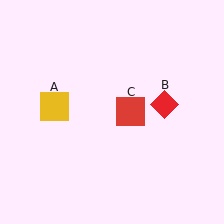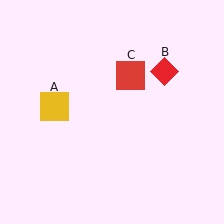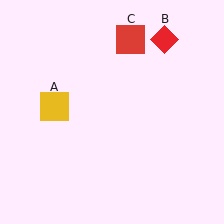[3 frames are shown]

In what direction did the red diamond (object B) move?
The red diamond (object B) moved up.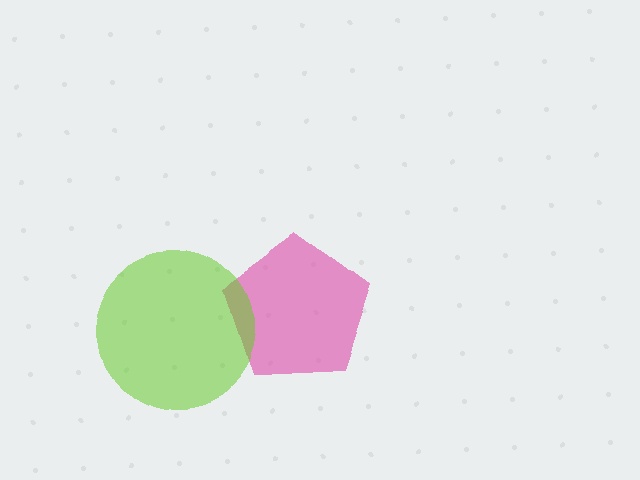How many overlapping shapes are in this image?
There are 2 overlapping shapes in the image.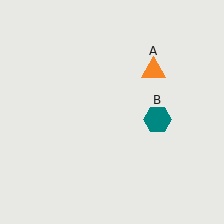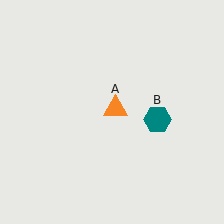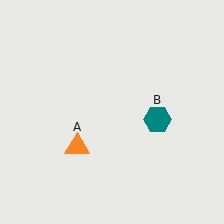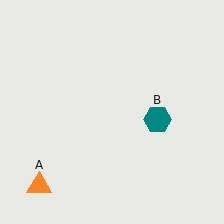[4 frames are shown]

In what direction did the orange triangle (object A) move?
The orange triangle (object A) moved down and to the left.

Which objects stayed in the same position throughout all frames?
Teal hexagon (object B) remained stationary.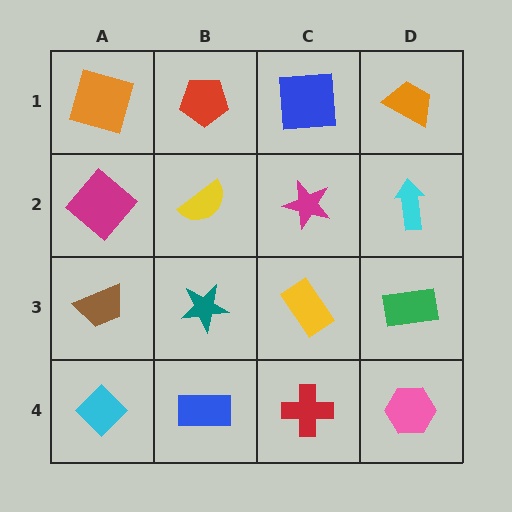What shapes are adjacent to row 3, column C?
A magenta star (row 2, column C), a red cross (row 4, column C), a teal star (row 3, column B), a green rectangle (row 3, column D).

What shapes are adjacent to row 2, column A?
An orange square (row 1, column A), a brown trapezoid (row 3, column A), a yellow semicircle (row 2, column B).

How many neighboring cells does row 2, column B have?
4.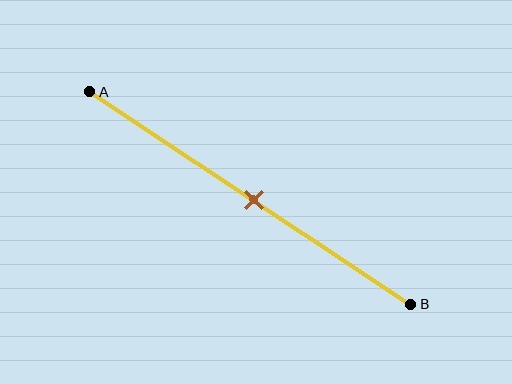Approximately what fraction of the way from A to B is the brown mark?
The brown mark is approximately 50% of the way from A to B.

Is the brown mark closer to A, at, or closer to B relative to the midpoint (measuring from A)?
The brown mark is approximately at the midpoint of segment AB.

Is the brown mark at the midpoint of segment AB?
Yes, the mark is approximately at the midpoint.